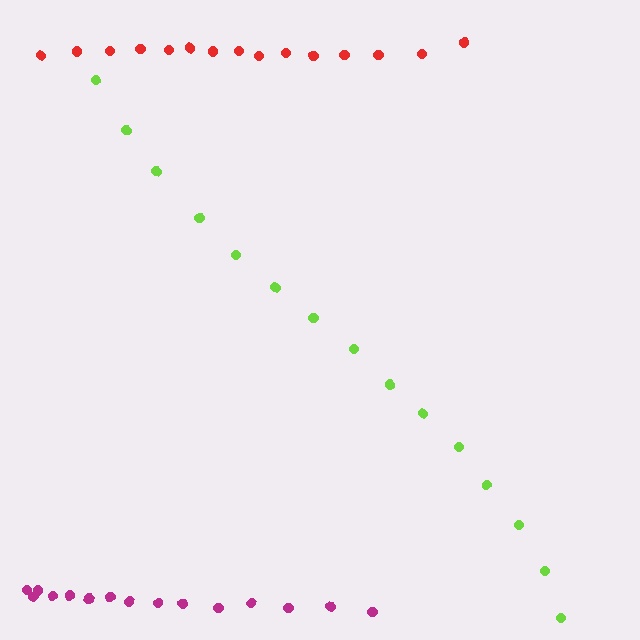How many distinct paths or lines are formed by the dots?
There are 3 distinct paths.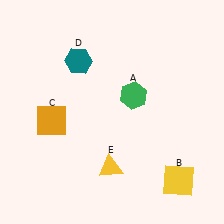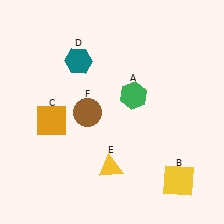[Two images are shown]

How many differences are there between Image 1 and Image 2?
There is 1 difference between the two images.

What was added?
A brown circle (F) was added in Image 2.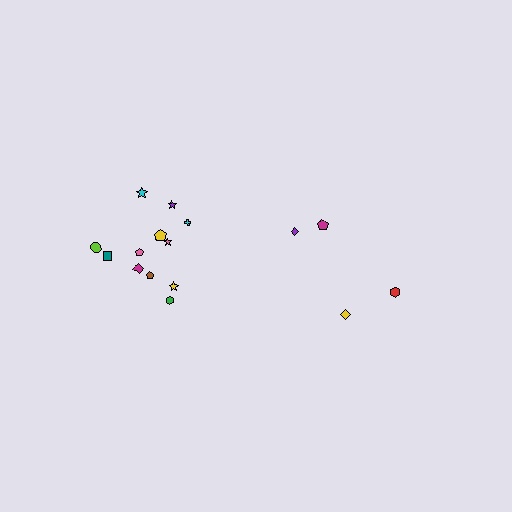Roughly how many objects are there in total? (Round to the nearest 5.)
Roughly 15 objects in total.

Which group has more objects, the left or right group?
The left group.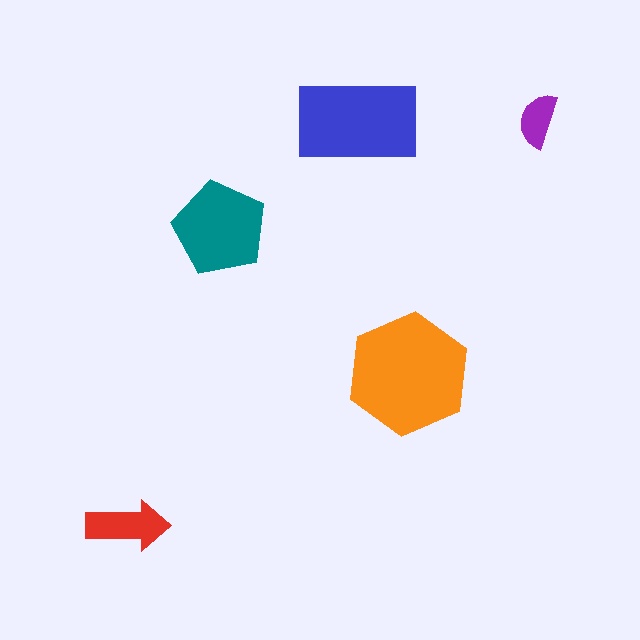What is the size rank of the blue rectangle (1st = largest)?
2nd.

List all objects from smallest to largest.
The purple semicircle, the red arrow, the teal pentagon, the blue rectangle, the orange hexagon.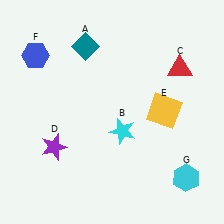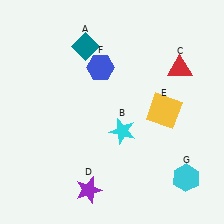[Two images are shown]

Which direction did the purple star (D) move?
The purple star (D) moved down.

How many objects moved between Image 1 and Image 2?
2 objects moved between the two images.